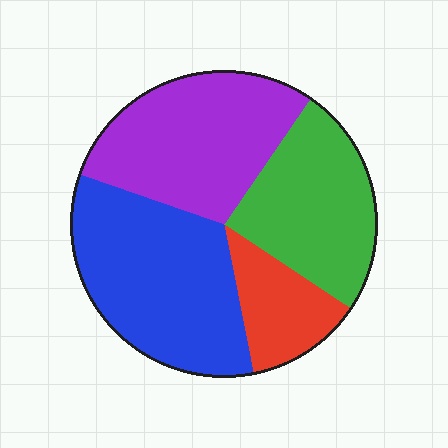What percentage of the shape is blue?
Blue covers 33% of the shape.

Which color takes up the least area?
Red, at roughly 10%.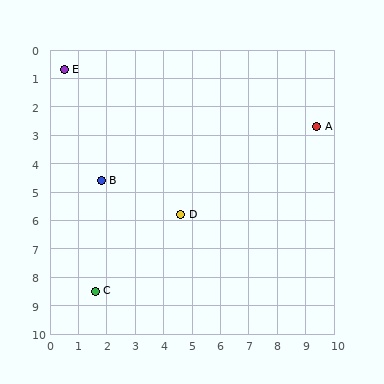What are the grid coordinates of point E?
Point E is at approximately (0.5, 0.7).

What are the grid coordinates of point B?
Point B is at approximately (1.8, 4.6).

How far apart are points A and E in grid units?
Points A and E are about 9.1 grid units apart.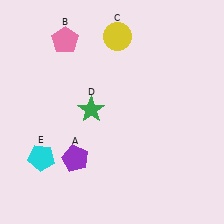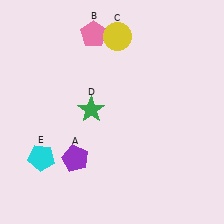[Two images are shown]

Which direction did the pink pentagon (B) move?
The pink pentagon (B) moved right.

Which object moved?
The pink pentagon (B) moved right.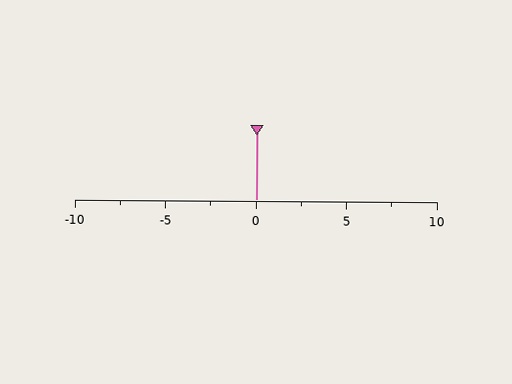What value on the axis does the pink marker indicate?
The marker indicates approximately 0.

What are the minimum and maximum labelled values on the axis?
The axis runs from -10 to 10.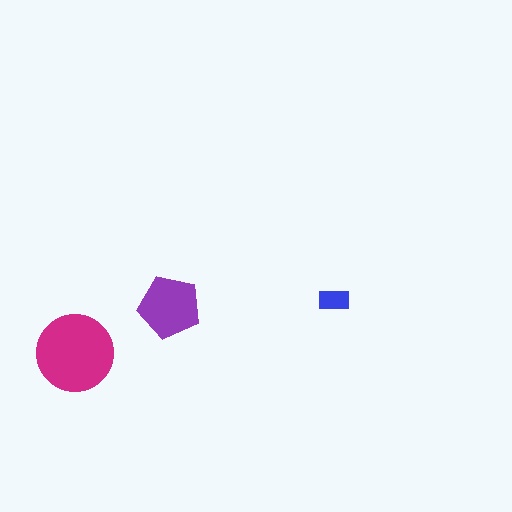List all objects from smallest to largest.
The blue rectangle, the purple pentagon, the magenta circle.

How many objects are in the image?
There are 3 objects in the image.